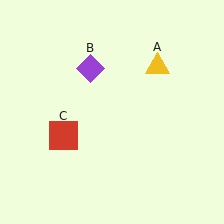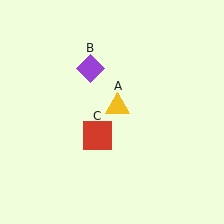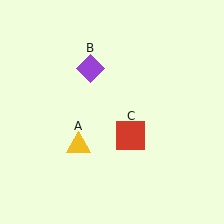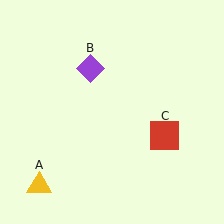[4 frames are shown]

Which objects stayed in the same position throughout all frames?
Purple diamond (object B) remained stationary.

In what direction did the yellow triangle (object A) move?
The yellow triangle (object A) moved down and to the left.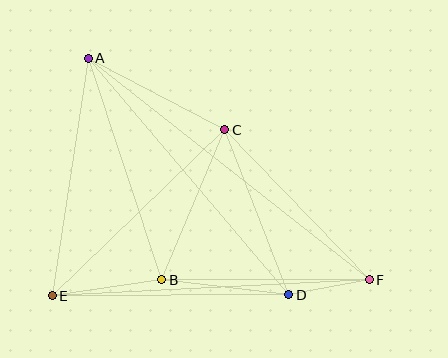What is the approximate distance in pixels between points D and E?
The distance between D and E is approximately 236 pixels.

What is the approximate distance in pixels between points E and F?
The distance between E and F is approximately 317 pixels.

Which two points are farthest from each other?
Points A and F are farthest from each other.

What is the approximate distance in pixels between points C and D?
The distance between C and D is approximately 177 pixels.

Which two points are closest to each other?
Points D and F are closest to each other.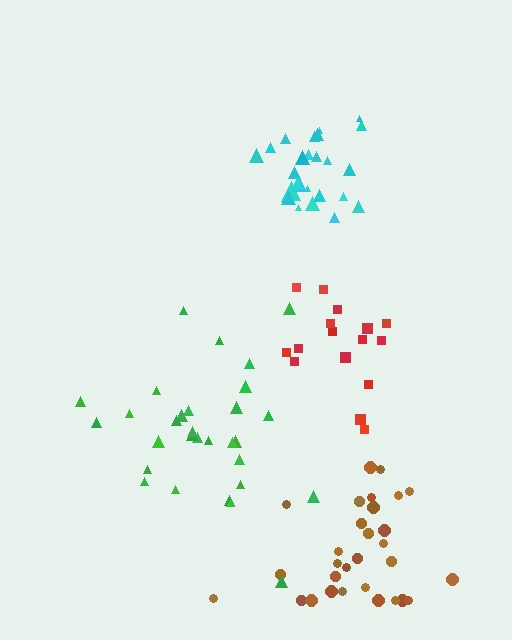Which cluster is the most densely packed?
Cyan.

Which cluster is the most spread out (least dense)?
Green.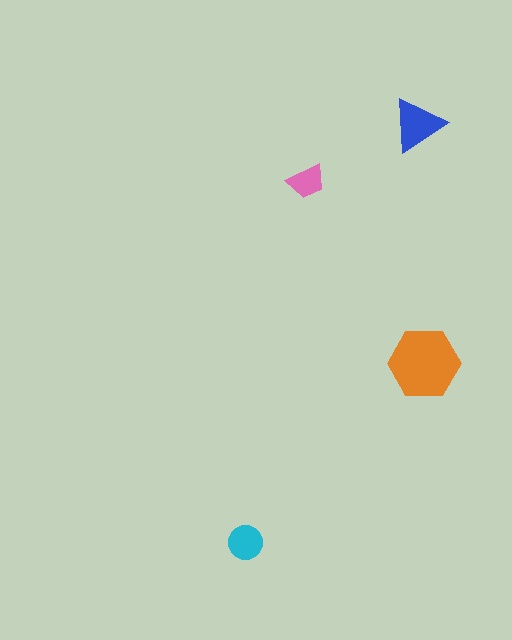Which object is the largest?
The orange hexagon.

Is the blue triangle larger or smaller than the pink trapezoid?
Larger.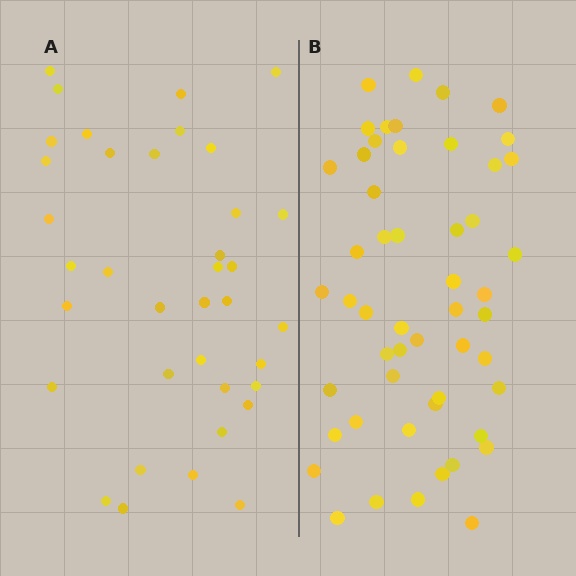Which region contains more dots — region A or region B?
Region B (the right region) has more dots.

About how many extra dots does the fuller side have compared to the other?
Region B has approximately 15 more dots than region A.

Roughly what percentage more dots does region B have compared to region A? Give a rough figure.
About 40% more.